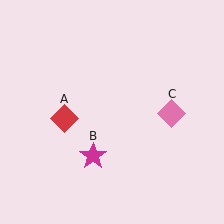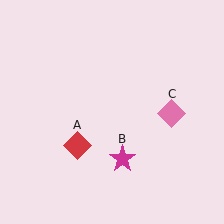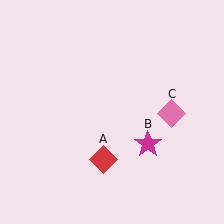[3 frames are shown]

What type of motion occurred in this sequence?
The red diamond (object A), magenta star (object B) rotated counterclockwise around the center of the scene.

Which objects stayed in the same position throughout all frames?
Pink diamond (object C) remained stationary.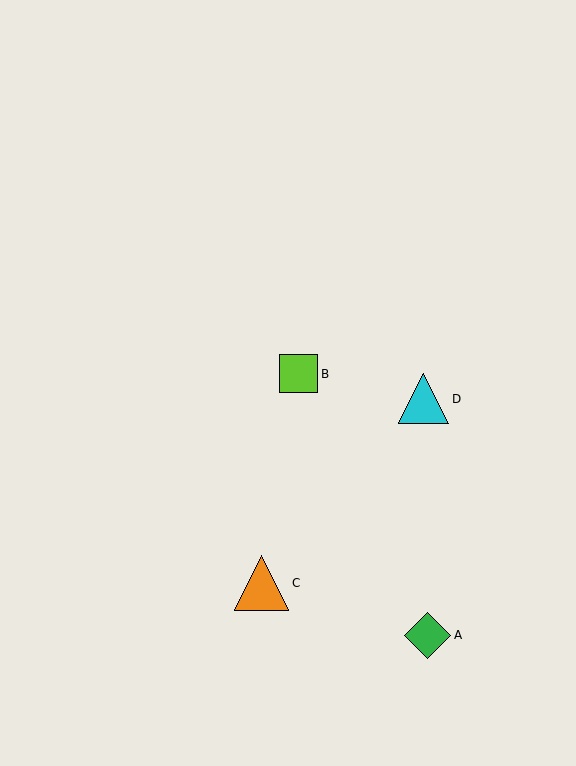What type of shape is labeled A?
Shape A is a green diamond.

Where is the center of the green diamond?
The center of the green diamond is at (428, 635).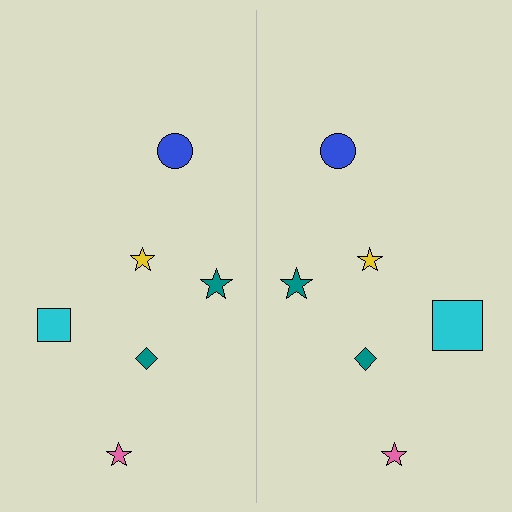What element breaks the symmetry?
The cyan square on the right side has a different size than its mirror counterpart.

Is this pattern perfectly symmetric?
No, the pattern is not perfectly symmetric. The cyan square on the right side has a different size than its mirror counterpart.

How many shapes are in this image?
There are 12 shapes in this image.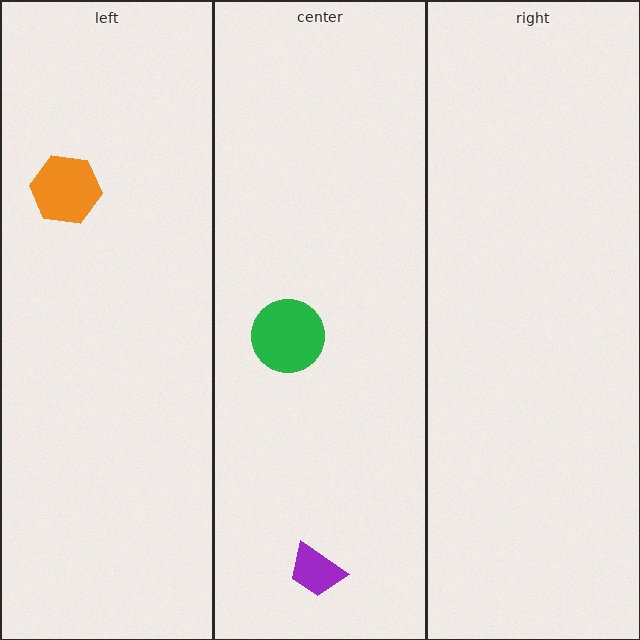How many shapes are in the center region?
2.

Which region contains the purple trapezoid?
The center region.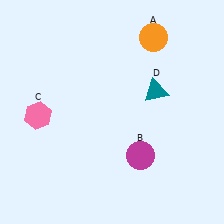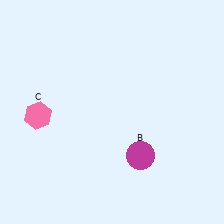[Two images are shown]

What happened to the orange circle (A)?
The orange circle (A) was removed in Image 2. It was in the top-right area of Image 1.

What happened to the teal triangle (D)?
The teal triangle (D) was removed in Image 2. It was in the top-right area of Image 1.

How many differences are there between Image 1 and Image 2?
There are 2 differences between the two images.